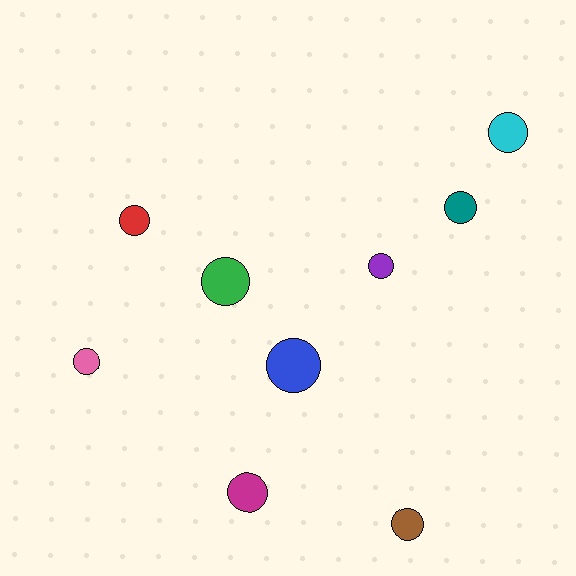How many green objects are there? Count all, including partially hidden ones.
There is 1 green object.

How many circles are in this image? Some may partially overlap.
There are 9 circles.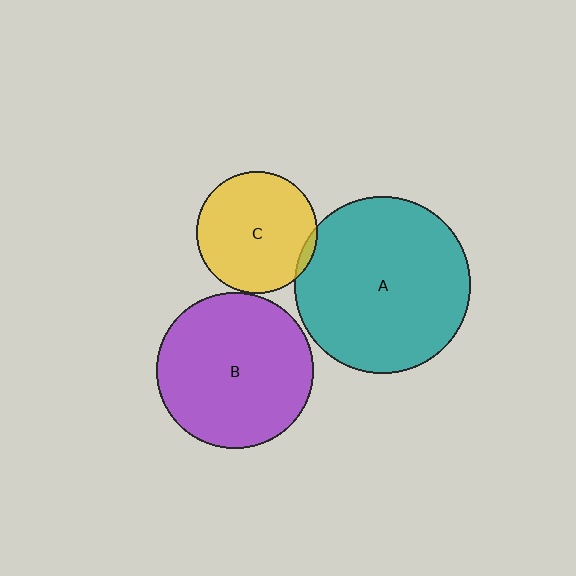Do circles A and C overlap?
Yes.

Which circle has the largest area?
Circle A (teal).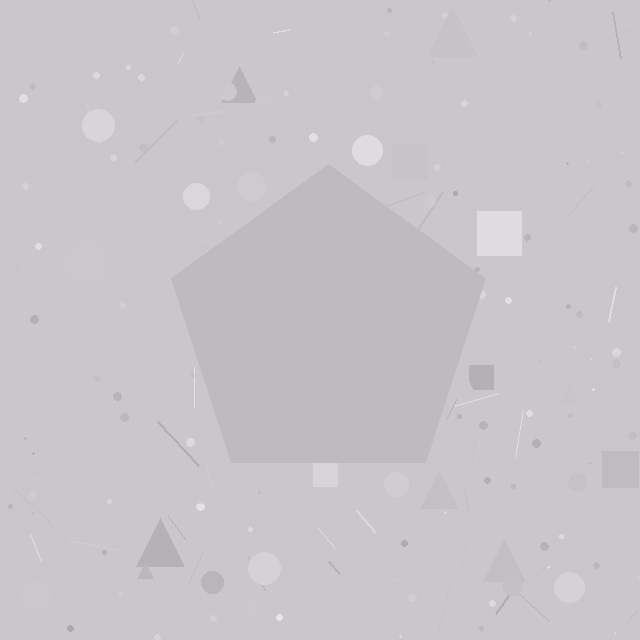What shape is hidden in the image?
A pentagon is hidden in the image.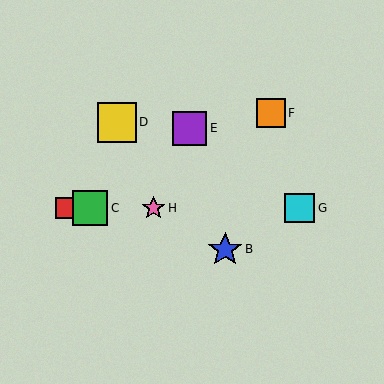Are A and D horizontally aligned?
No, A is at y≈208 and D is at y≈122.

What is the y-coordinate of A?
Object A is at y≈208.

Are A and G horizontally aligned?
Yes, both are at y≈208.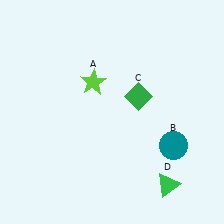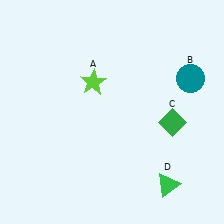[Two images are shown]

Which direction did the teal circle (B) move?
The teal circle (B) moved up.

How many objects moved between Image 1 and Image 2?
2 objects moved between the two images.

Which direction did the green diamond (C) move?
The green diamond (C) moved right.